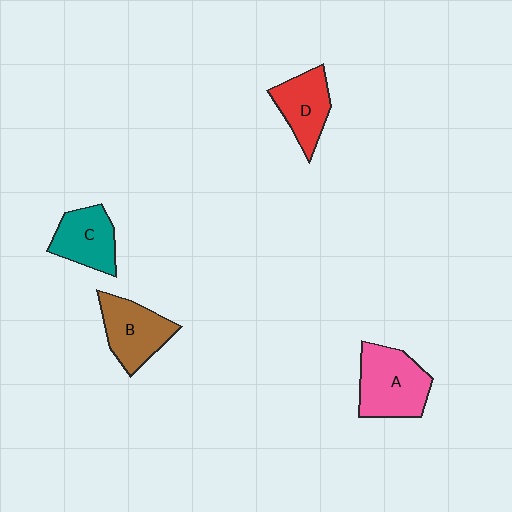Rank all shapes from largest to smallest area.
From largest to smallest: A (pink), B (brown), C (teal), D (red).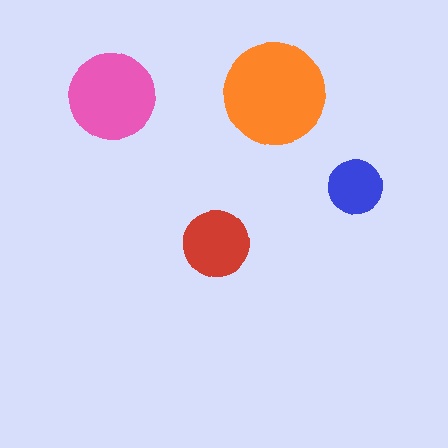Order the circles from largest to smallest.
the orange one, the pink one, the red one, the blue one.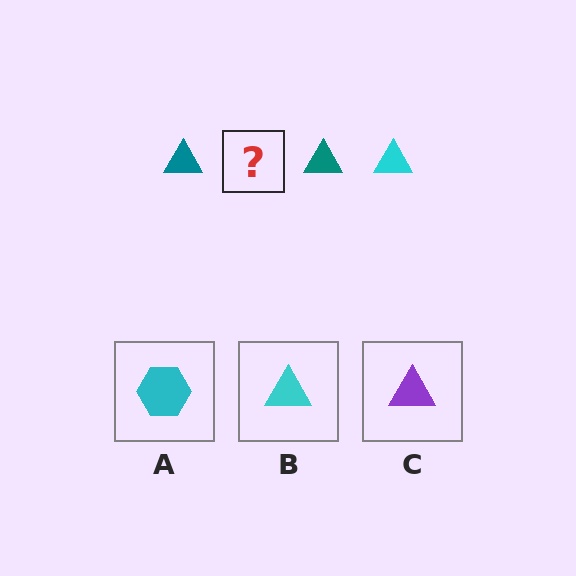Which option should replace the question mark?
Option B.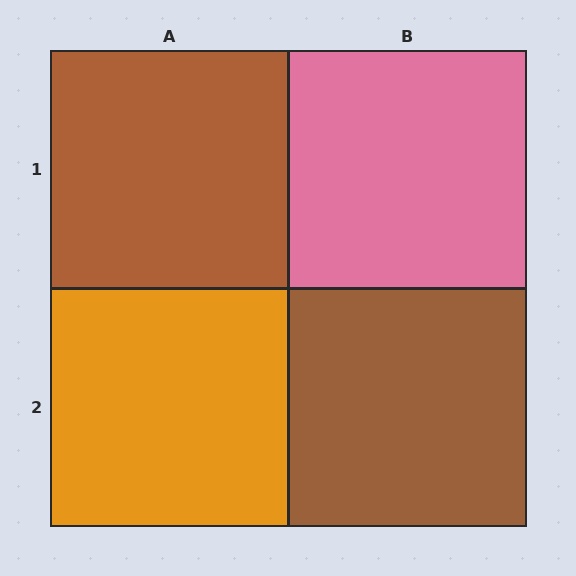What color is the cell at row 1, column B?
Pink.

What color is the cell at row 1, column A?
Brown.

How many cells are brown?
2 cells are brown.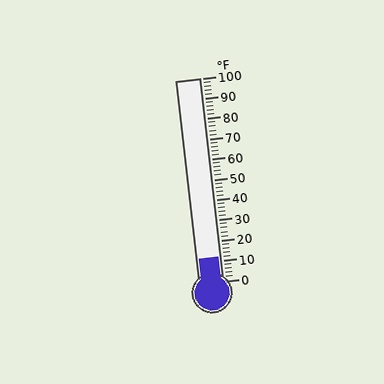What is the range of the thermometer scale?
The thermometer scale ranges from 0°F to 100°F.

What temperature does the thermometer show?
The thermometer shows approximately 12°F.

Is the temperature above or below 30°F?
The temperature is below 30°F.